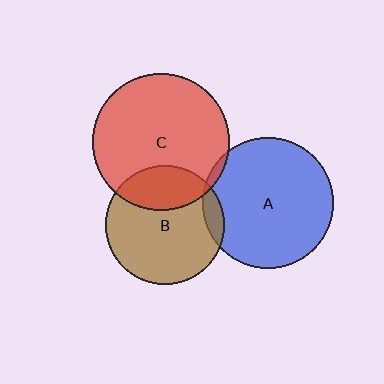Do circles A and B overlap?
Yes.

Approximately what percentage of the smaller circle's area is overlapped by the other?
Approximately 10%.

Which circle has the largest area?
Circle C (red).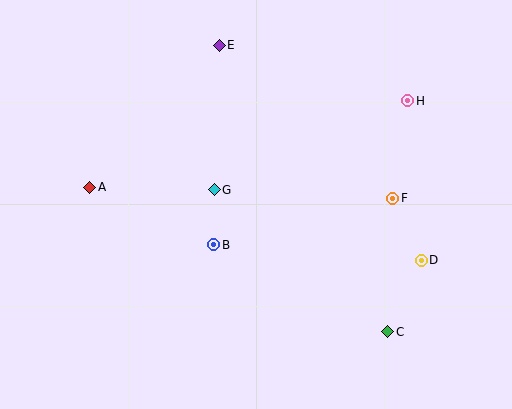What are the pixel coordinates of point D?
Point D is at (421, 260).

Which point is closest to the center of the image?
Point G at (214, 190) is closest to the center.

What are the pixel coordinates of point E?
Point E is at (219, 45).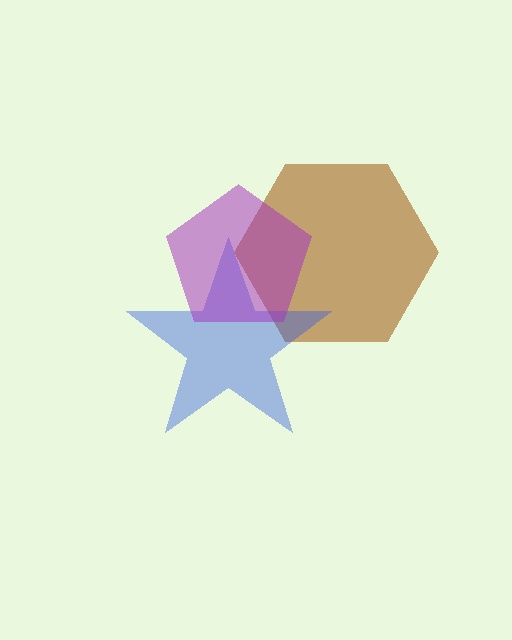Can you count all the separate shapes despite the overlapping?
Yes, there are 3 separate shapes.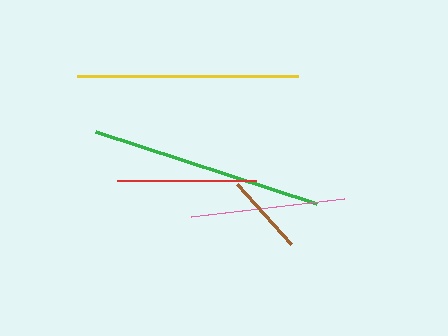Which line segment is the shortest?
The brown line is the shortest at approximately 80 pixels.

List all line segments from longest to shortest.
From longest to shortest: green, yellow, pink, red, brown.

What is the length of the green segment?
The green segment is approximately 233 pixels long.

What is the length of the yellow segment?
The yellow segment is approximately 221 pixels long.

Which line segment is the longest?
The green line is the longest at approximately 233 pixels.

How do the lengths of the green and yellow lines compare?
The green and yellow lines are approximately the same length.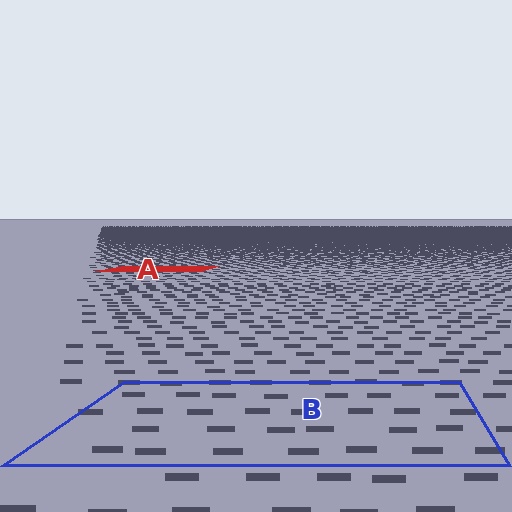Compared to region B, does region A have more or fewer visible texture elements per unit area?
Region A has more texture elements per unit area — they are packed more densely because it is farther away.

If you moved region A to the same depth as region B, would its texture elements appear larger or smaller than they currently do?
They would appear larger. At a closer depth, the same texture elements are projected at a bigger on-screen size.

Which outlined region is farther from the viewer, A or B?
Region A is farther from the viewer — the texture elements inside it appear smaller and more densely packed.